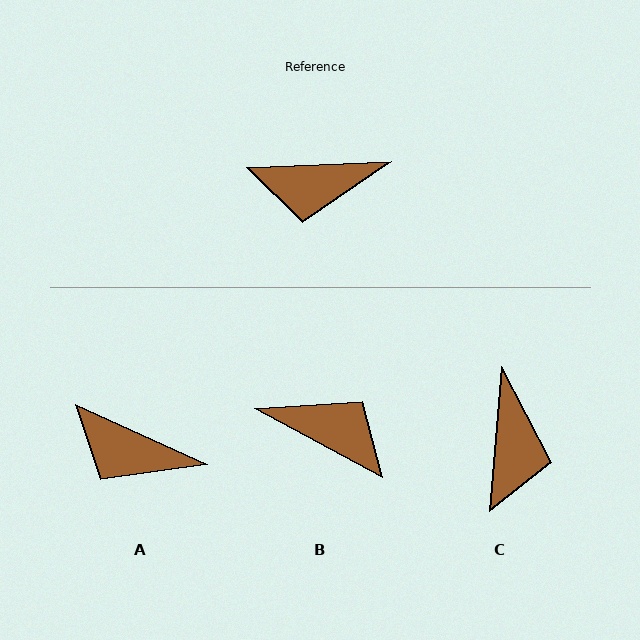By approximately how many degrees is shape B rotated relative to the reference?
Approximately 149 degrees counter-clockwise.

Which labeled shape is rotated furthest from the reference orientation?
B, about 149 degrees away.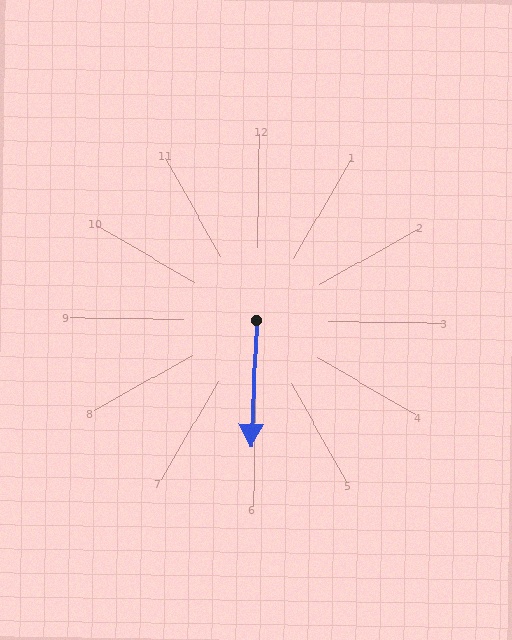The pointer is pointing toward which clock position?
Roughly 6 o'clock.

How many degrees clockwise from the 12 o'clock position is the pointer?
Approximately 182 degrees.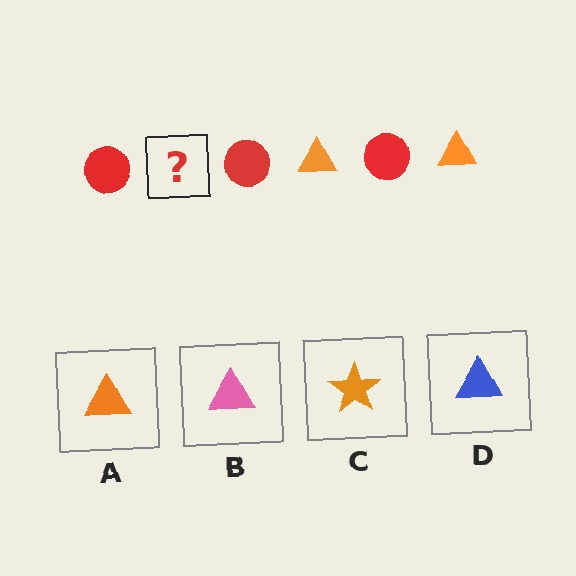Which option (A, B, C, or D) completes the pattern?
A.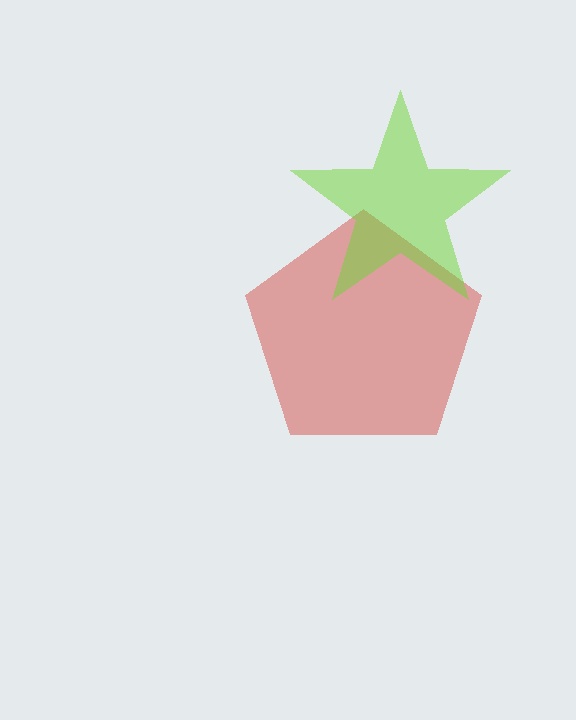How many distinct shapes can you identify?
There are 2 distinct shapes: a red pentagon, a lime star.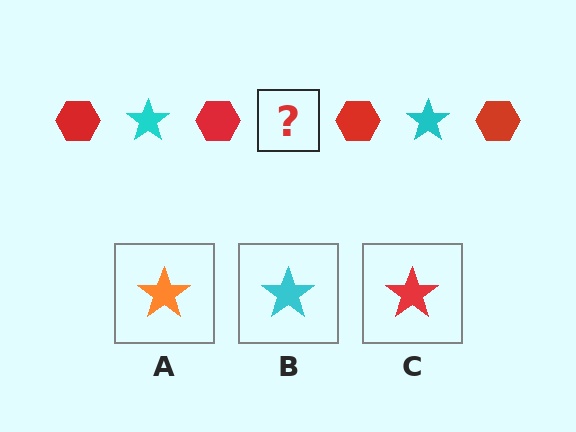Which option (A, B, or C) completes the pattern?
B.